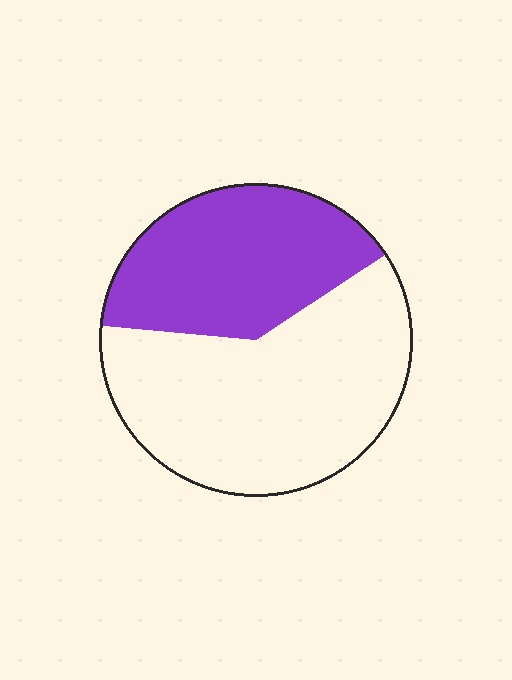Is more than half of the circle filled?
No.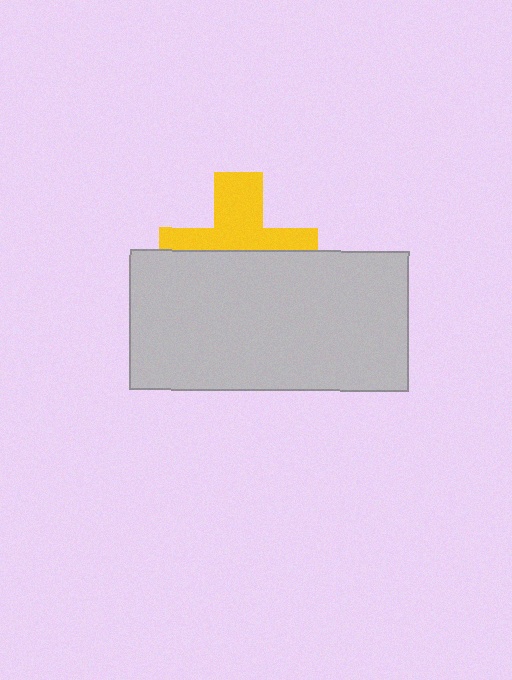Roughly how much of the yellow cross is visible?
About half of it is visible (roughly 48%).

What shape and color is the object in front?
The object in front is a light gray rectangle.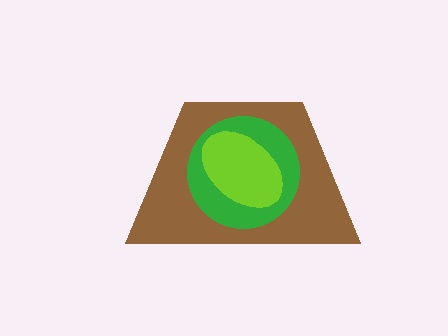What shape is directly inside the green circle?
The lime ellipse.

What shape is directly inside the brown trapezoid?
The green circle.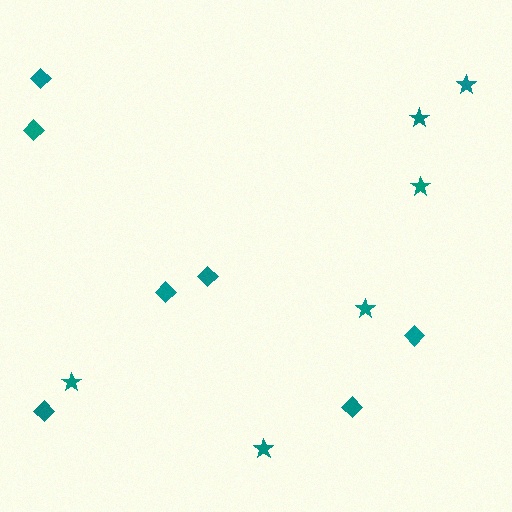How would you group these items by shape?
There are 2 groups: one group of stars (6) and one group of diamonds (7).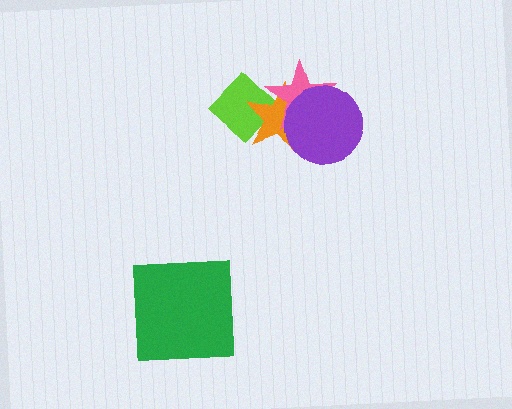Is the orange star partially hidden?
Yes, it is partially covered by another shape.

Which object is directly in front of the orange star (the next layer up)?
The pink star is directly in front of the orange star.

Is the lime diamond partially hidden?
Yes, it is partially covered by another shape.